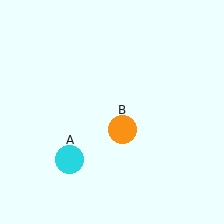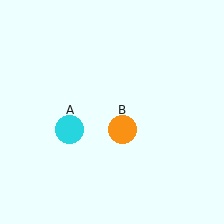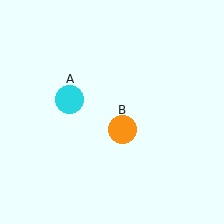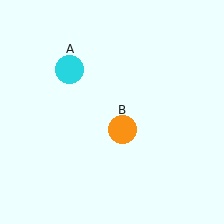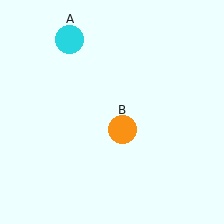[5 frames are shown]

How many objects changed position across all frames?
1 object changed position: cyan circle (object A).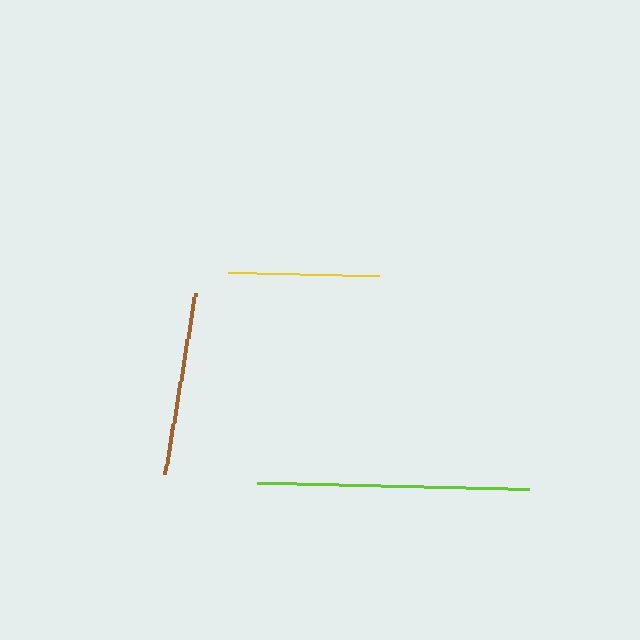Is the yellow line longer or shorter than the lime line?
The lime line is longer than the yellow line.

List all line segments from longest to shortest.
From longest to shortest: lime, brown, yellow.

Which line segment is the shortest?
The yellow line is the shortest at approximately 151 pixels.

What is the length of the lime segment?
The lime segment is approximately 272 pixels long.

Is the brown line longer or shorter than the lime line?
The lime line is longer than the brown line.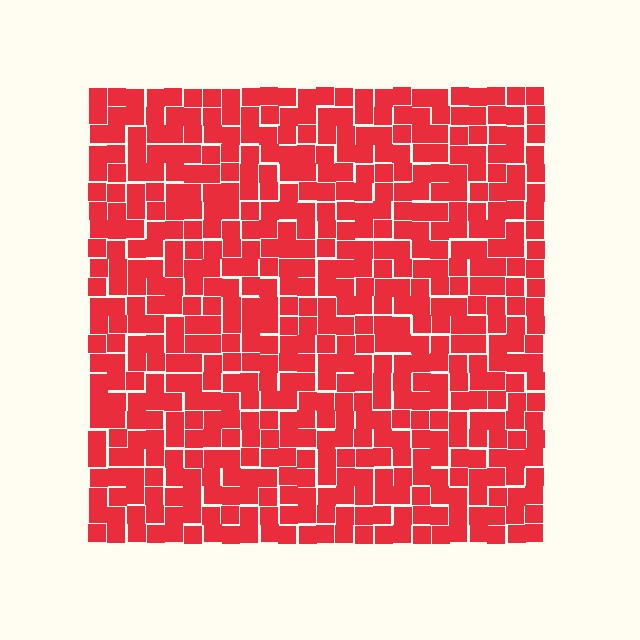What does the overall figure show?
The overall figure shows a square.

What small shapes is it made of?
It is made of small squares.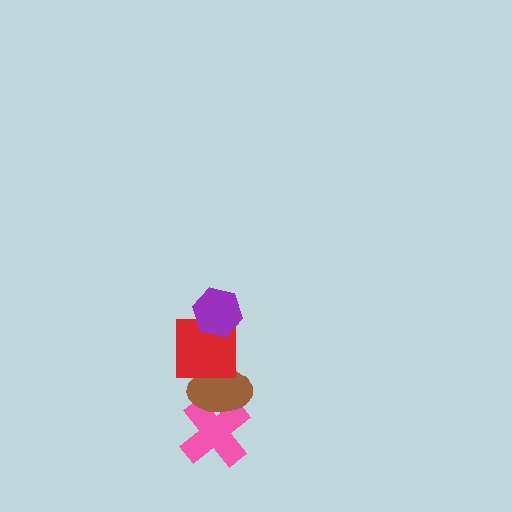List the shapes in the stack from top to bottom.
From top to bottom: the purple hexagon, the red square, the brown ellipse, the pink cross.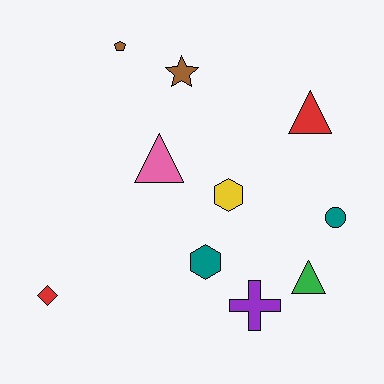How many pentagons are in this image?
There is 1 pentagon.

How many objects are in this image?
There are 10 objects.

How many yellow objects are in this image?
There is 1 yellow object.